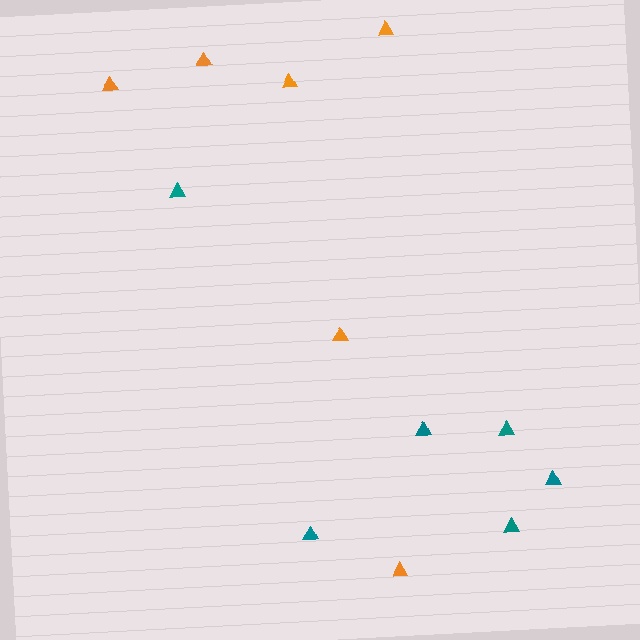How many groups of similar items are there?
There are 2 groups: one group of teal triangles (6) and one group of orange triangles (6).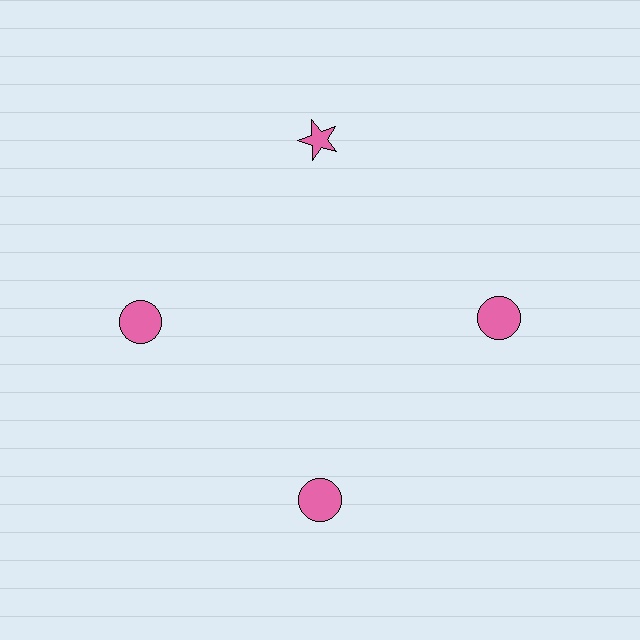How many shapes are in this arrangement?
There are 4 shapes arranged in a ring pattern.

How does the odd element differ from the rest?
It has a different shape: star instead of circle.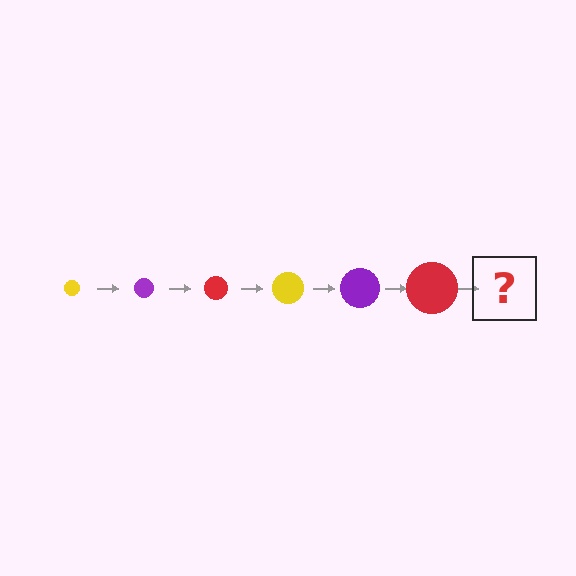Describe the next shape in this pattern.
It should be a yellow circle, larger than the previous one.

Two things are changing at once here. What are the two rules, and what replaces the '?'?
The two rules are that the circle grows larger each step and the color cycles through yellow, purple, and red. The '?' should be a yellow circle, larger than the previous one.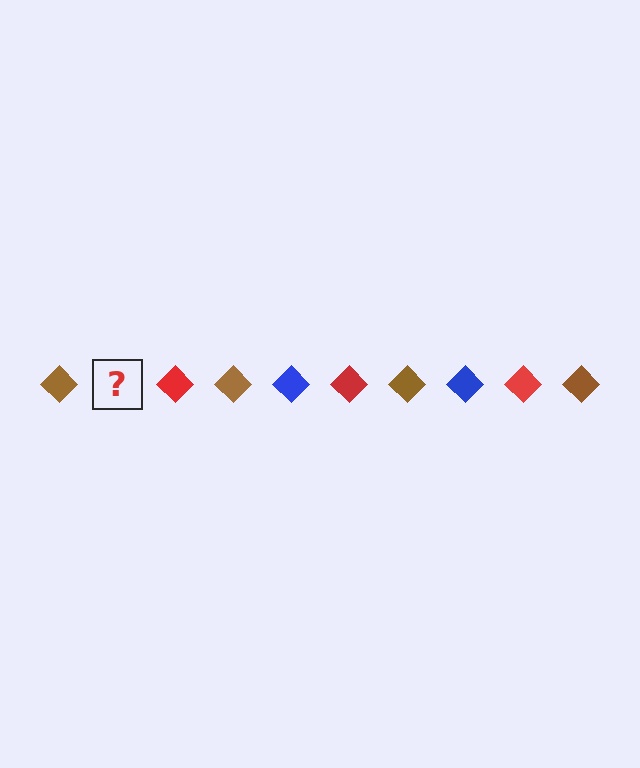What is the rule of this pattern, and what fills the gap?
The rule is that the pattern cycles through brown, blue, red diamonds. The gap should be filled with a blue diamond.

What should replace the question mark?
The question mark should be replaced with a blue diamond.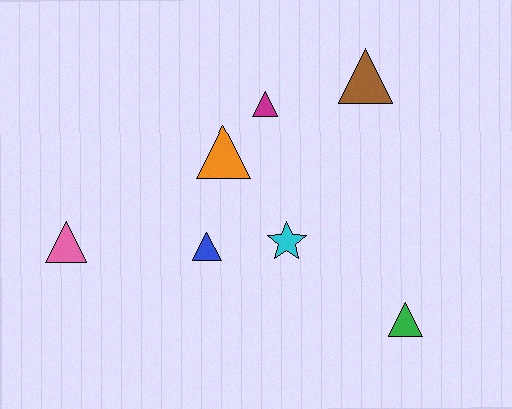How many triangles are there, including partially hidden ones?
There are 6 triangles.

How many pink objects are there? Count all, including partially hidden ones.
There is 1 pink object.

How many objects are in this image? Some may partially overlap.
There are 7 objects.